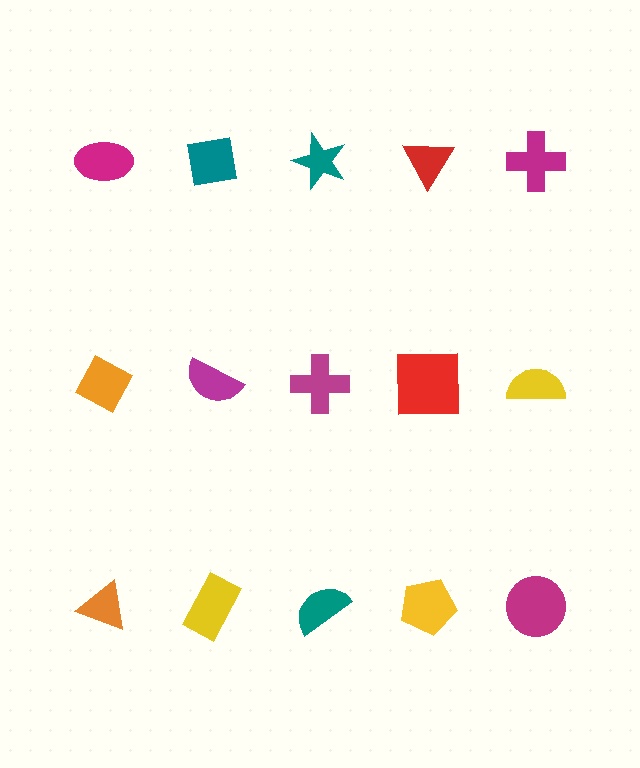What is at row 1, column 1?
A magenta ellipse.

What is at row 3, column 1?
An orange triangle.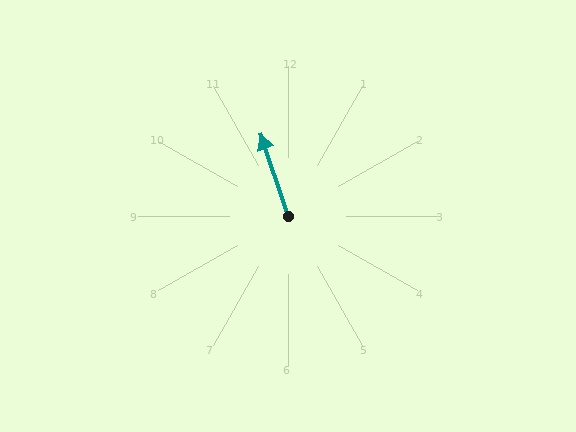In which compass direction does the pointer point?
North.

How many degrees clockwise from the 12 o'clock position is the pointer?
Approximately 341 degrees.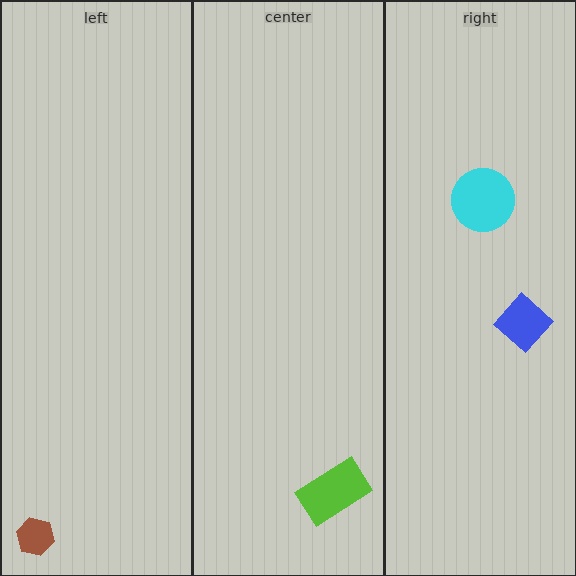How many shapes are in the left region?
1.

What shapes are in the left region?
The brown hexagon.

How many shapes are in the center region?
1.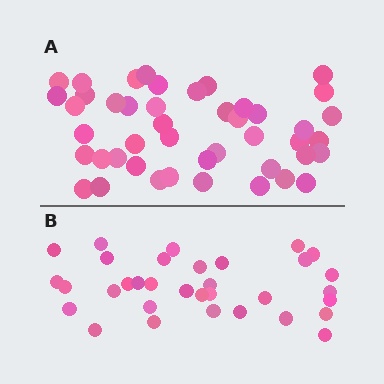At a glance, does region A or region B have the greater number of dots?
Region A (the top region) has more dots.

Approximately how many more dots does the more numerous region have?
Region A has roughly 12 or so more dots than region B.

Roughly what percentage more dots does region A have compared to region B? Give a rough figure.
About 35% more.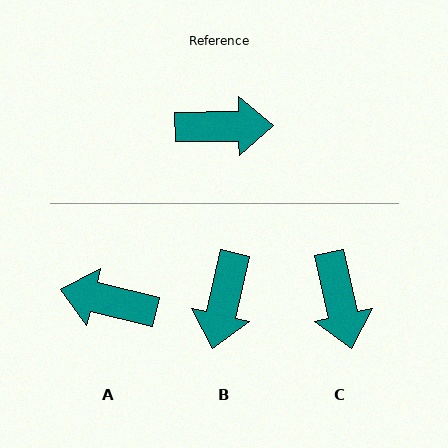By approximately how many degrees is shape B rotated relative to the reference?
Approximately 104 degrees clockwise.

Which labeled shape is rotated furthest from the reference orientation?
A, about 166 degrees away.